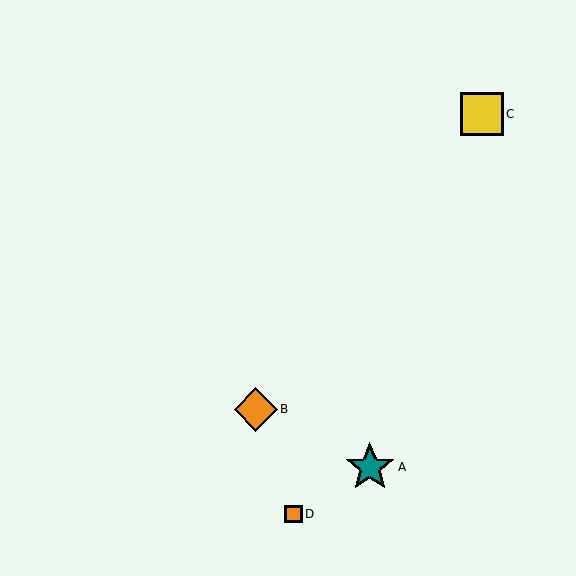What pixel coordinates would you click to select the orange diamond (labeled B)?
Click at (256, 409) to select the orange diamond B.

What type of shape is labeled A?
Shape A is a teal star.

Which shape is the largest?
The teal star (labeled A) is the largest.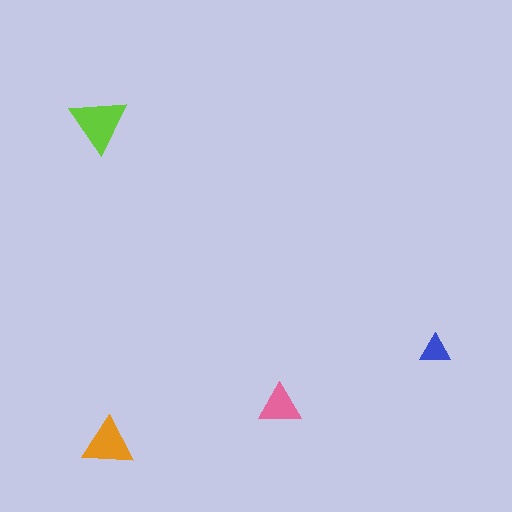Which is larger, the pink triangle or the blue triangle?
The pink one.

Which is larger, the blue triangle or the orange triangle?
The orange one.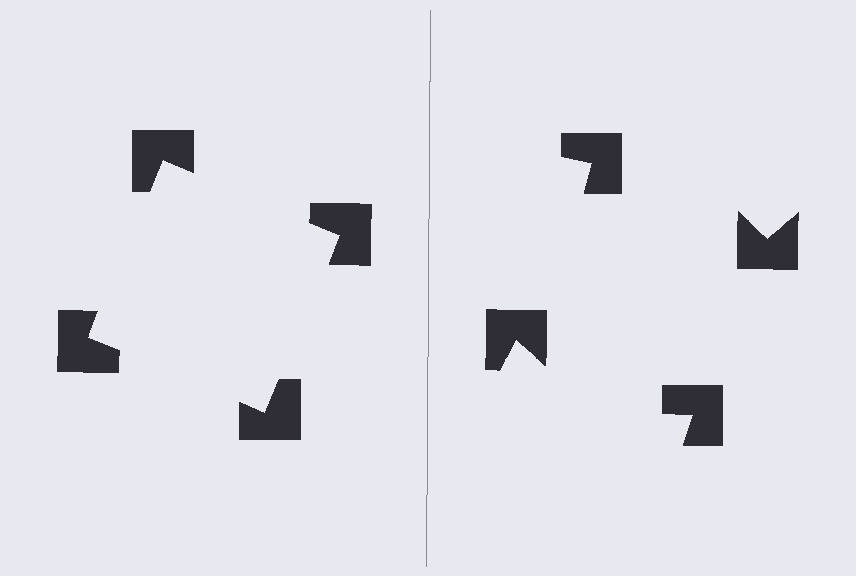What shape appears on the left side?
An illusory square.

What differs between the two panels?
The notched squares are positioned identically on both sides; only the wedge orientations differ. On the left they align to a square; on the right they are misaligned.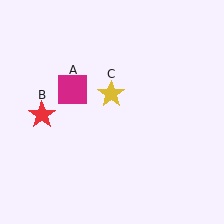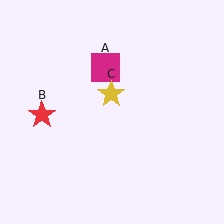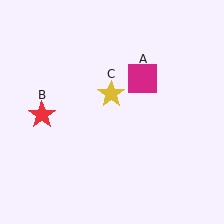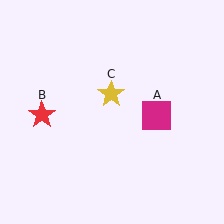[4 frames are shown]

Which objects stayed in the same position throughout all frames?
Red star (object B) and yellow star (object C) remained stationary.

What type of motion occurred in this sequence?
The magenta square (object A) rotated clockwise around the center of the scene.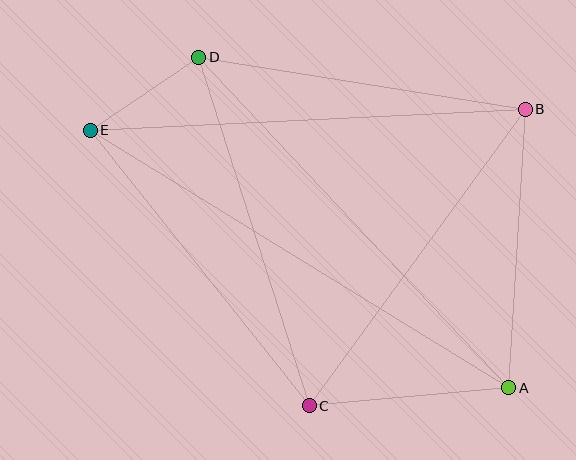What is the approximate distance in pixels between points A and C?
The distance between A and C is approximately 200 pixels.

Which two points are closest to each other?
Points D and E are closest to each other.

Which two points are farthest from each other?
Points A and E are farthest from each other.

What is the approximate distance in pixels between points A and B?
The distance between A and B is approximately 279 pixels.